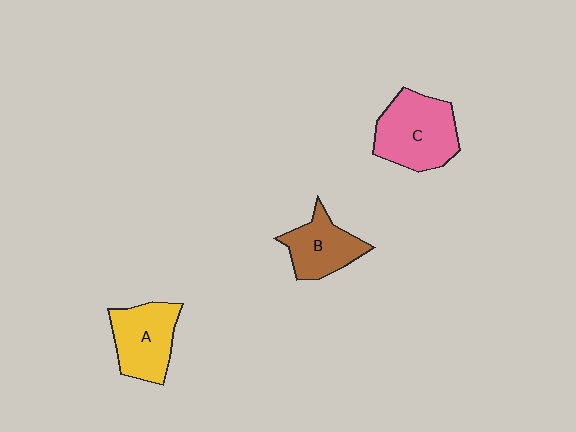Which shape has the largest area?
Shape C (pink).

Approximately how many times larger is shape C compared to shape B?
Approximately 1.4 times.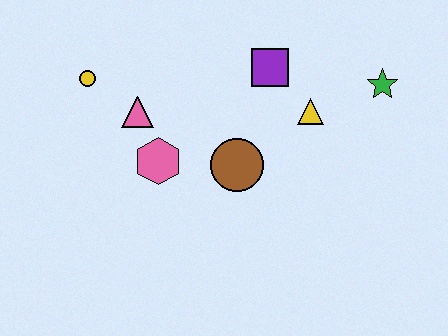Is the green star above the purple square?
No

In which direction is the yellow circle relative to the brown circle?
The yellow circle is to the left of the brown circle.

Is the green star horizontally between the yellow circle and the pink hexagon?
No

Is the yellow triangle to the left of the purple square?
No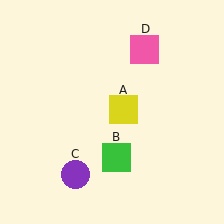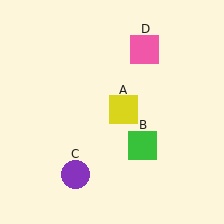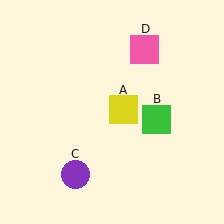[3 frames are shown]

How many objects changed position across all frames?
1 object changed position: green square (object B).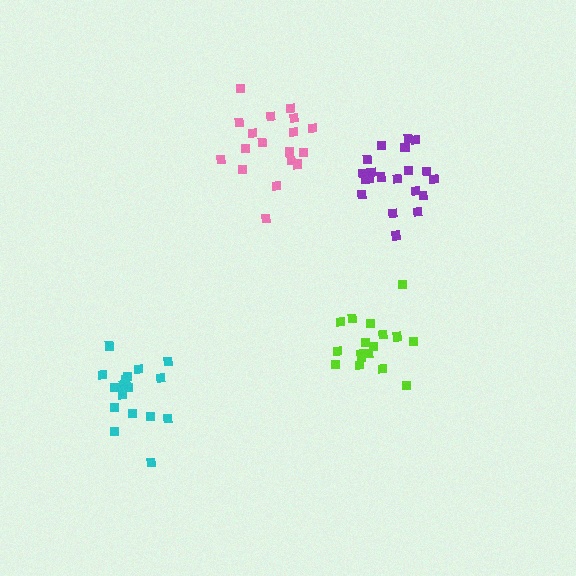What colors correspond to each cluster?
The clusters are colored: purple, cyan, pink, lime.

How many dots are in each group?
Group 1: 20 dots, Group 2: 18 dots, Group 3: 18 dots, Group 4: 17 dots (73 total).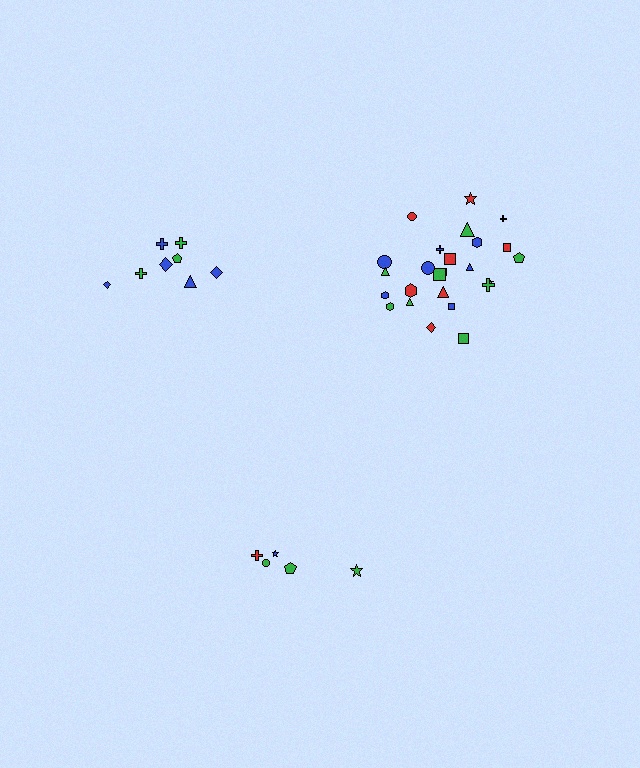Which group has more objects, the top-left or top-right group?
The top-right group.